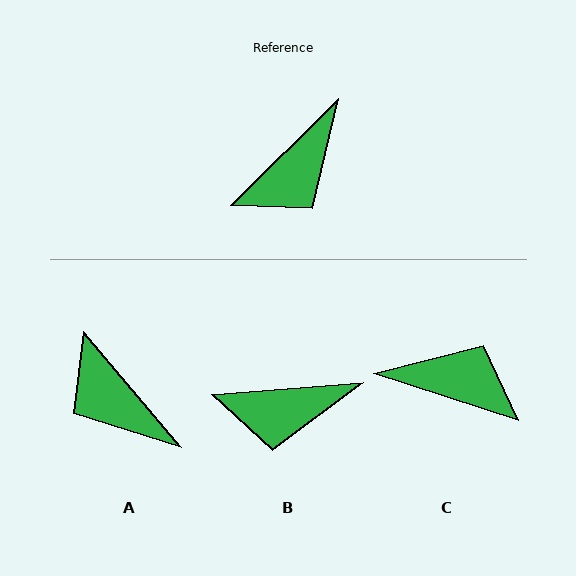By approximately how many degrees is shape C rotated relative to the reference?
Approximately 118 degrees counter-clockwise.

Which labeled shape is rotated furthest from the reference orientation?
C, about 118 degrees away.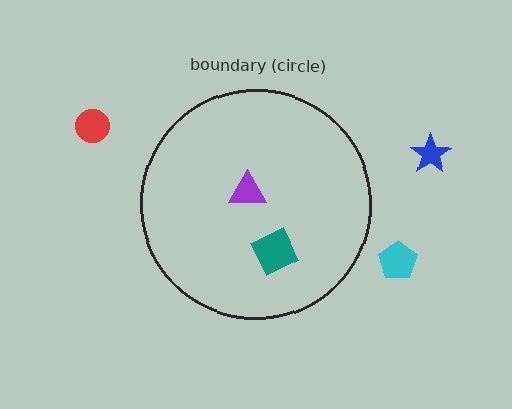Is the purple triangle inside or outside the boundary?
Inside.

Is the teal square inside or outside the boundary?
Inside.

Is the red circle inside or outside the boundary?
Outside.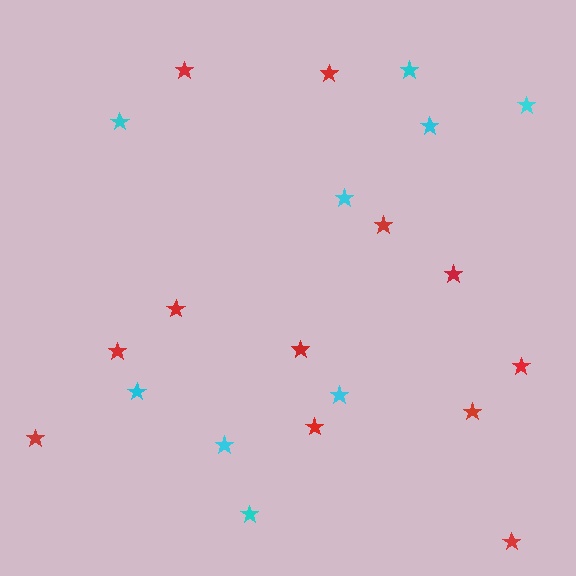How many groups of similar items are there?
There are 2 groups: one group of red stars (12) and one group of cyan stars (9).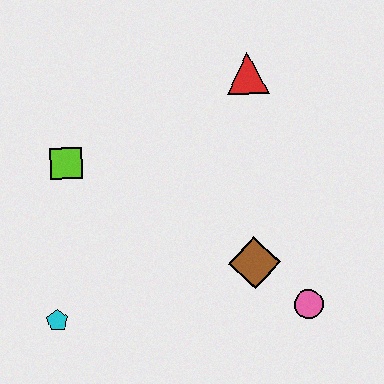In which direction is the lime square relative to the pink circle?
The lime square is to the left of the pink circle.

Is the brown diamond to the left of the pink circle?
Yes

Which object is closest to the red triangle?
The brown diamond is closest to the red triangle.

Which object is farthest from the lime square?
The pink circle is farthest from the lime square.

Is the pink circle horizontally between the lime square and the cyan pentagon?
No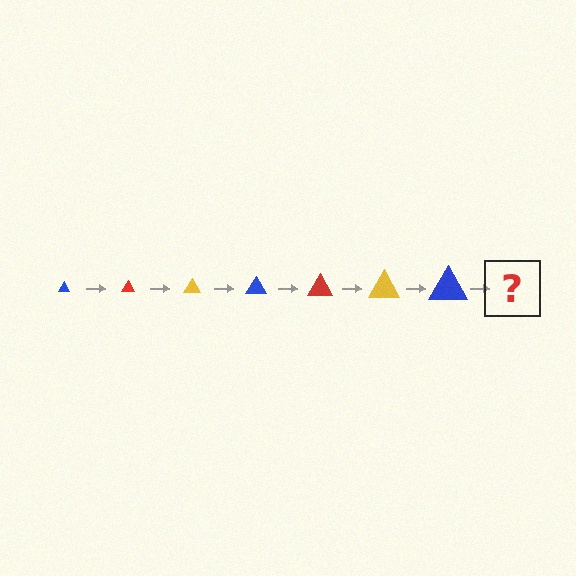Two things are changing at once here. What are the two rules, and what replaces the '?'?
The two rules are that the triangle grows larger each step and the color cycles through blue, red, and yellow. The '?' should be a red triangle, larger than the previous one.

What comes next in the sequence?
The next element should be a red triangle, larger than the previous one.